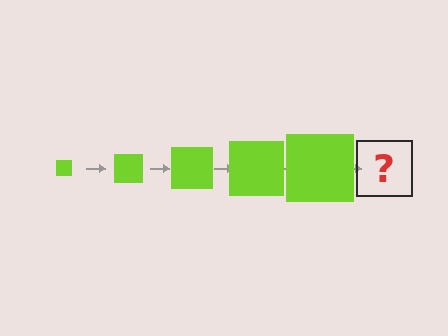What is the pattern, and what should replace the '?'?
The pattern is that the square gets progressively larger each step. The '?' should be a lime square, larger than the previous one.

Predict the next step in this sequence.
The next step is a lime square, larger than the previous one.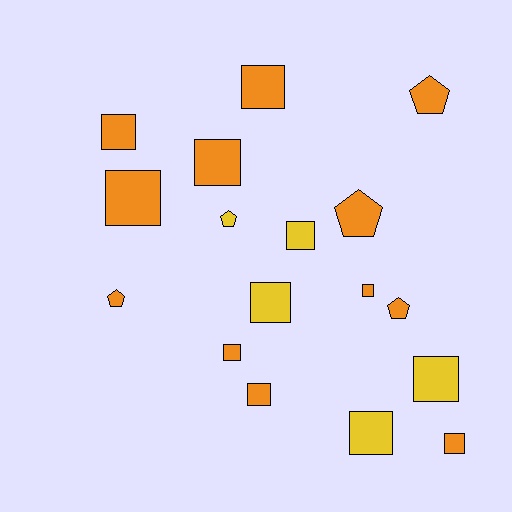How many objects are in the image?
There are 17 objects.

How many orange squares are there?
There are 8 orange squares.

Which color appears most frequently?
Orange, with 12 objects.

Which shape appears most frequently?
Square, with 12 objects.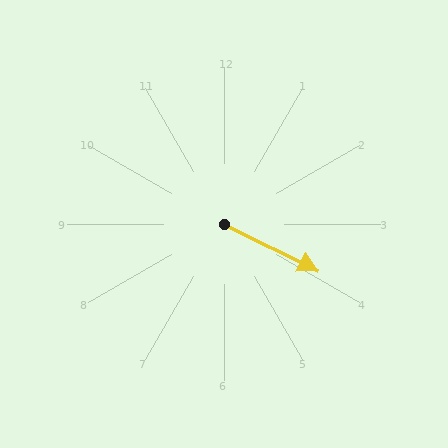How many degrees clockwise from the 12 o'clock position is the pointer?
Approximately 116 degrees.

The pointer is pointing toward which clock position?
Roughly 4 o'clock.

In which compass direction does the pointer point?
Southeast.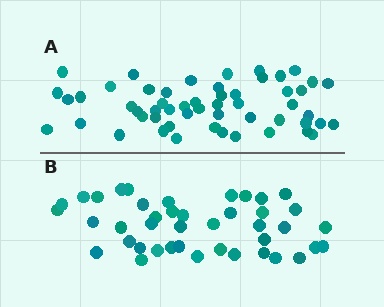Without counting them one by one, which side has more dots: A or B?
Region A (the top region) has more dots.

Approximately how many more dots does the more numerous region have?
Region A has roughly 12 or so more dots than region B.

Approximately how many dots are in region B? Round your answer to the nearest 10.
About 40 dots. (The exact count is 42, which rounds to 40.)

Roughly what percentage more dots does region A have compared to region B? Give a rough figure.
About 30% more.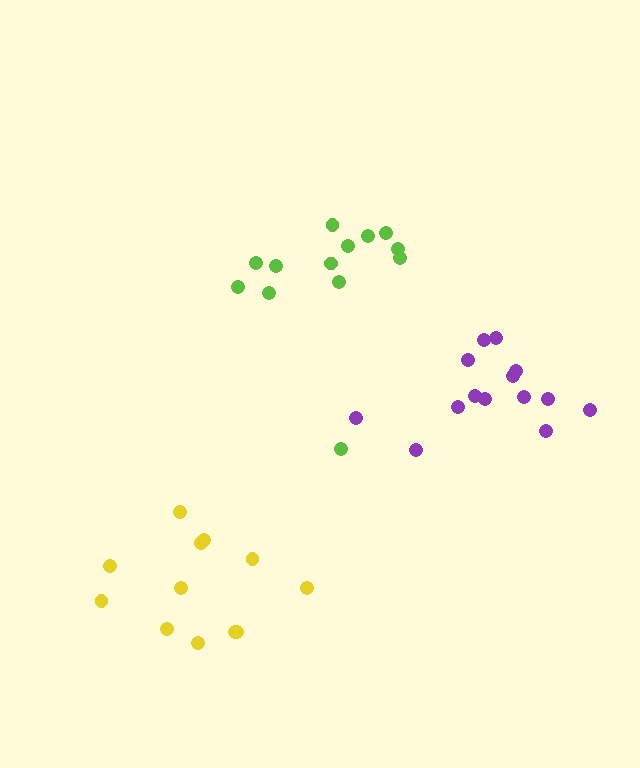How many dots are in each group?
Group 1: 13 dots, Group 2: 14 dots, Group 3: 12 dots (39 total).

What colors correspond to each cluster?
The clusters are colored: lime, purple, yellow.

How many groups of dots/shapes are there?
There are 3 groups.